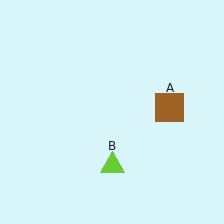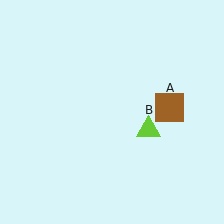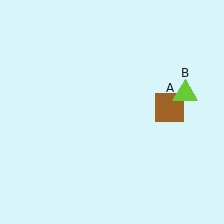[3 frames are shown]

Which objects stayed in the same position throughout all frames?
Brown square (object A) remained stationary.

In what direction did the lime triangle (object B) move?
The lime triangle (object B) moved up and to the right.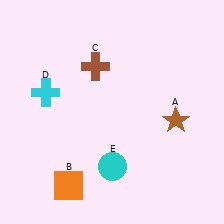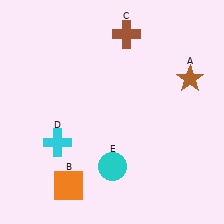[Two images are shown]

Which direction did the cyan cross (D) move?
The cyan cross (D) moved down.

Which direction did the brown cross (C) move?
The brown cross (C) moved up.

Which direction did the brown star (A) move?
The brown star (A) moved up.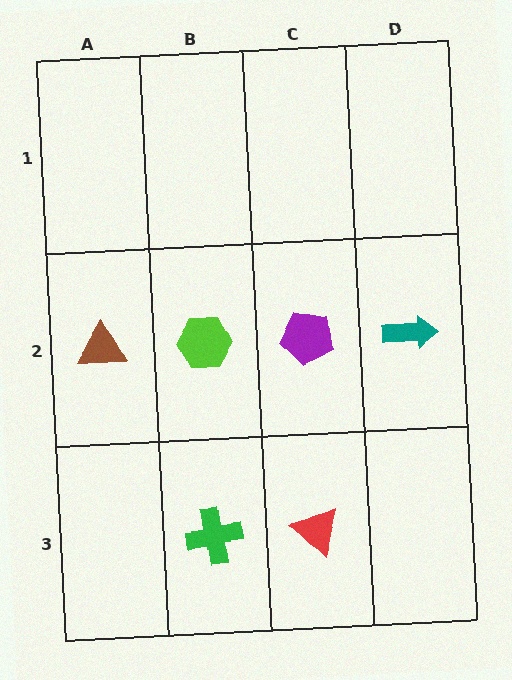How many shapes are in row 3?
2 shapes.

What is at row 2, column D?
A teal arrow.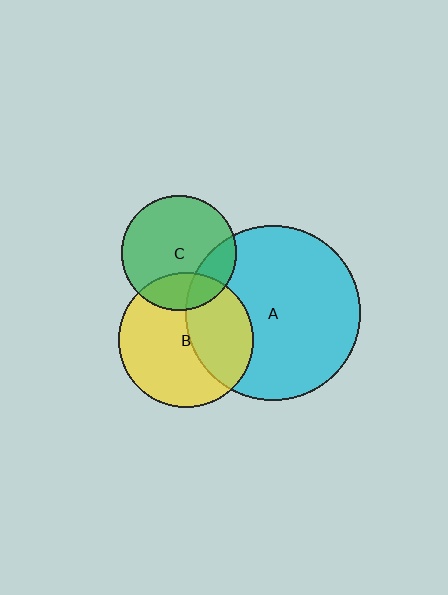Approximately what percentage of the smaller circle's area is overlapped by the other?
Approximately 20%.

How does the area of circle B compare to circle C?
Approximately 1.4 times.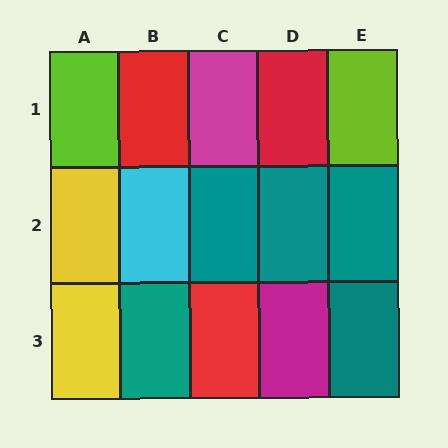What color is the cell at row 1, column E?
Lime.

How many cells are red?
3 cells are red.